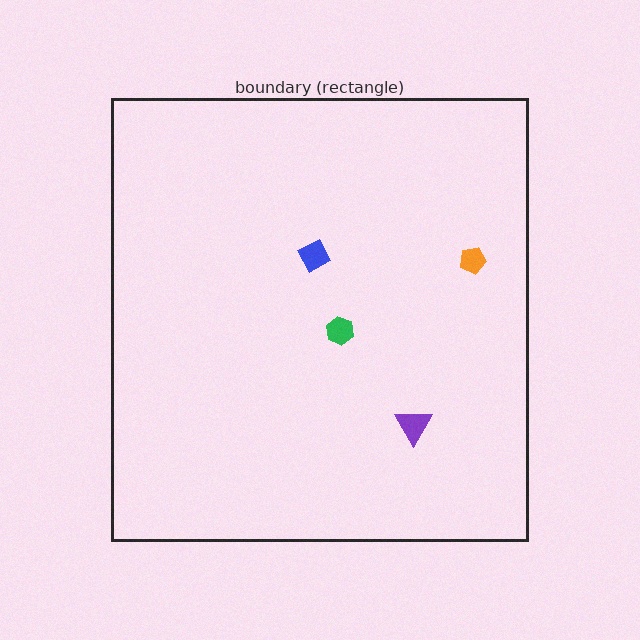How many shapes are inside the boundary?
4 inside, 0 outside.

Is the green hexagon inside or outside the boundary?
Inside.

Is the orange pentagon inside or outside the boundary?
Inside.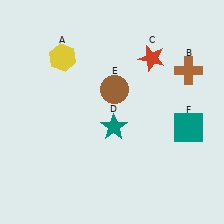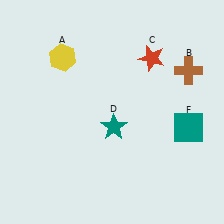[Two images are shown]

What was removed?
The brown circle (E) was removed in Image 2.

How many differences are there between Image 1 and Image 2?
There is 1 difference between the two images.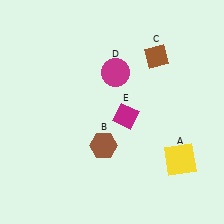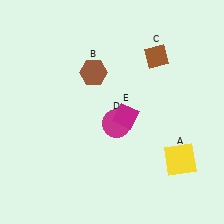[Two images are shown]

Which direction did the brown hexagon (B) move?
The brown hexagon (B) moved up.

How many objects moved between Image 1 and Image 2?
2 objects moved between the two images.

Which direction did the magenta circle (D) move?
The magenta circle (D) moved down.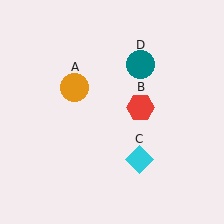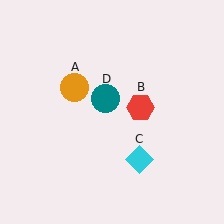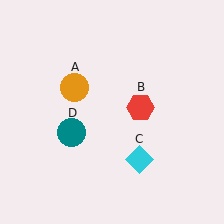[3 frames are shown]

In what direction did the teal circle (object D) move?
The teal circle (object D) moved down and to the left.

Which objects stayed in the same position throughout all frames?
Orange circle (object A) and red hexagon (object B) and cyan diamond (object C) remained stationary.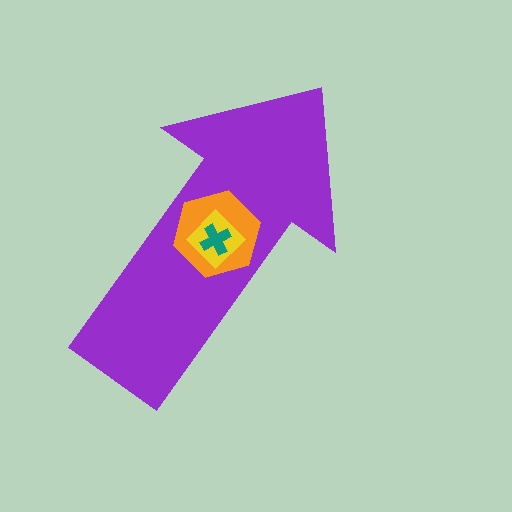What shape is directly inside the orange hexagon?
The yellow diamond.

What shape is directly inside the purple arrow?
The orange hexagon.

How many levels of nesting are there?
4.